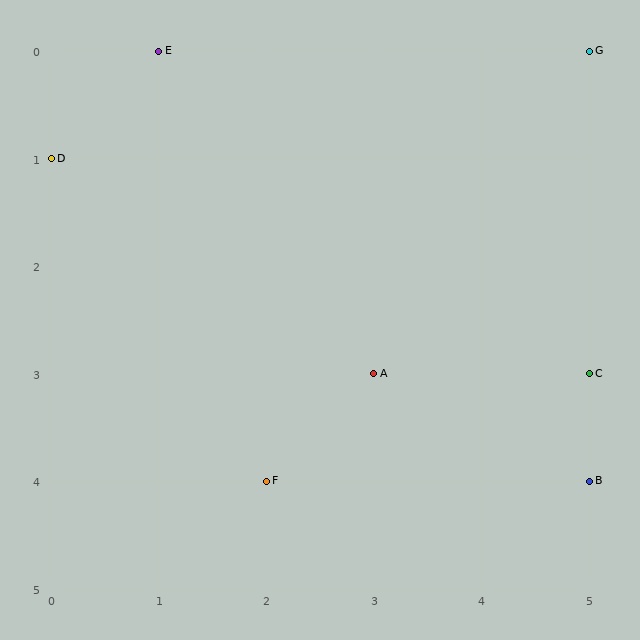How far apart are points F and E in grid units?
Points F and E are 1 column and 4 rows apart (about 4.1 grid units diagonally).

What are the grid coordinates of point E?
Point E is at grid coordinates (1, 0).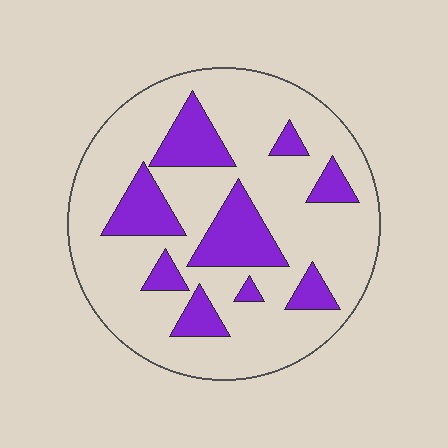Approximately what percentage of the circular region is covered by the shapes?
Approximately 25%.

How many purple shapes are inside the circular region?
9.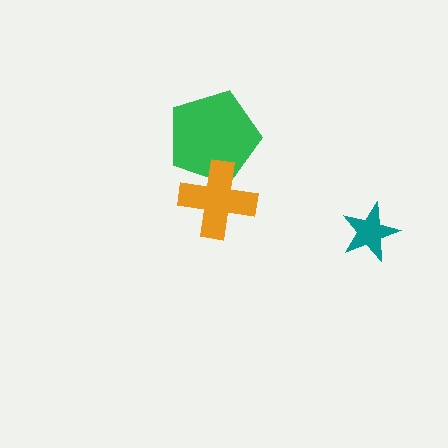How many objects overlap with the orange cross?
1 object overlaps with the orange cross.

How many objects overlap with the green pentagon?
1 object overlaps with the green pentagon.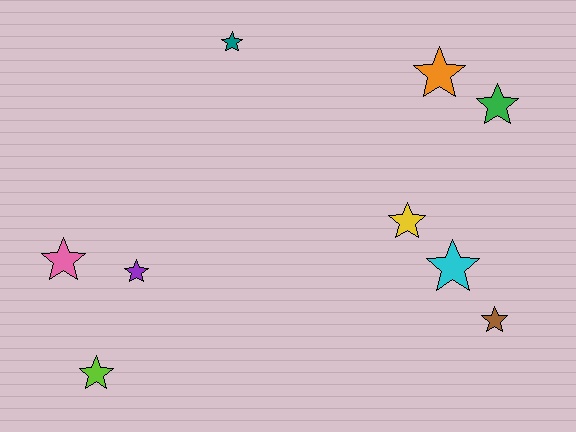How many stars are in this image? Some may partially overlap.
There are 9 stars.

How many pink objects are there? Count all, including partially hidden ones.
There is 1 pink object.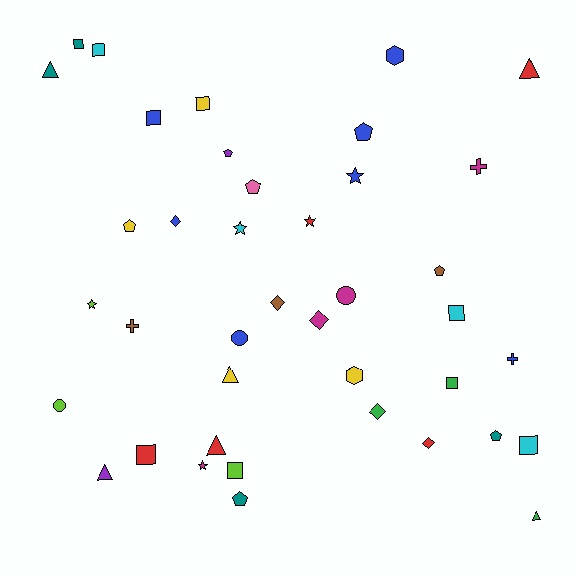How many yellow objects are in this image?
There are 4 yellow objects.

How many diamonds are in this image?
There are 5 diamonds.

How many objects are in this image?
There are 40 objects.